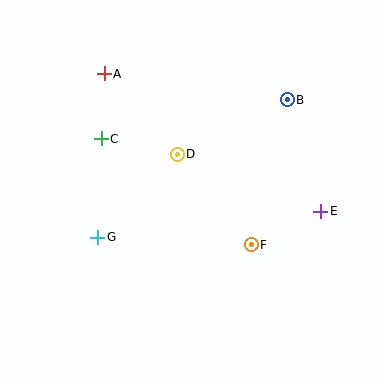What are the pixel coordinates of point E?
Point E is at (321, 211).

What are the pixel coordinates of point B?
Point B is at (287, 100).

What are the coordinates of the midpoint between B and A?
The midpoint between B and A is at (196, 87).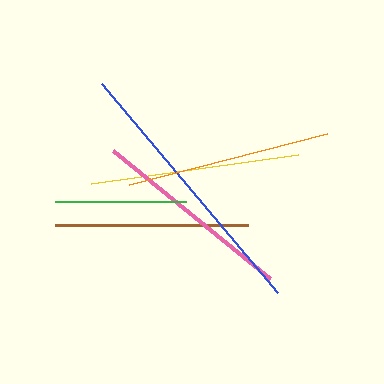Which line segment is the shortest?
The green line is the shortest at approximately 131 pixels.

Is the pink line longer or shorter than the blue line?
The blue line is longer than the pink line.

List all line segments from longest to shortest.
From longest to shortest: blue, yellow, orange, pink, brown, green.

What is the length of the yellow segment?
The yellow segment is approximately 209 pixels long.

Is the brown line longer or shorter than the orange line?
The orange line is longer than the brown line.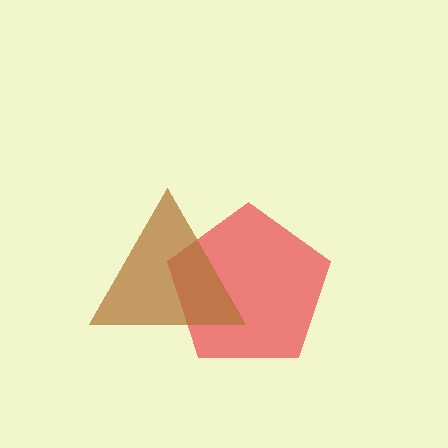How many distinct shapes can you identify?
There are 2 distinct shapes: a red pentagon, a brown triangle.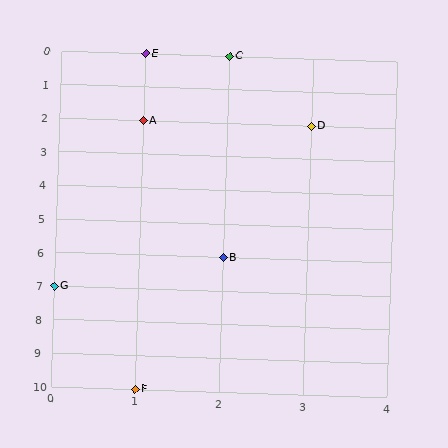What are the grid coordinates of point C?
Point C is at grid coordinates (2, 0).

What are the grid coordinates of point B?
Point B is at grid coordinates (2, 6).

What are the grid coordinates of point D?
Point D is at grid coordinates (3, 2).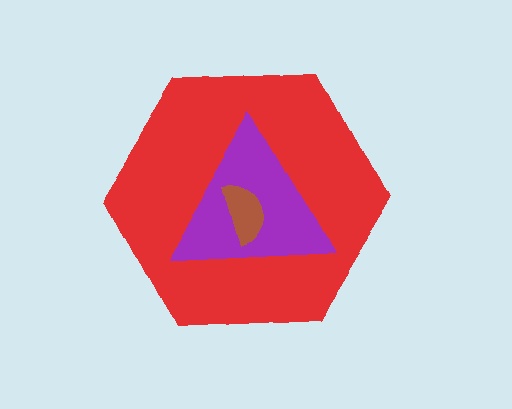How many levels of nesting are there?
3.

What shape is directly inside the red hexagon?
The purple triangle.